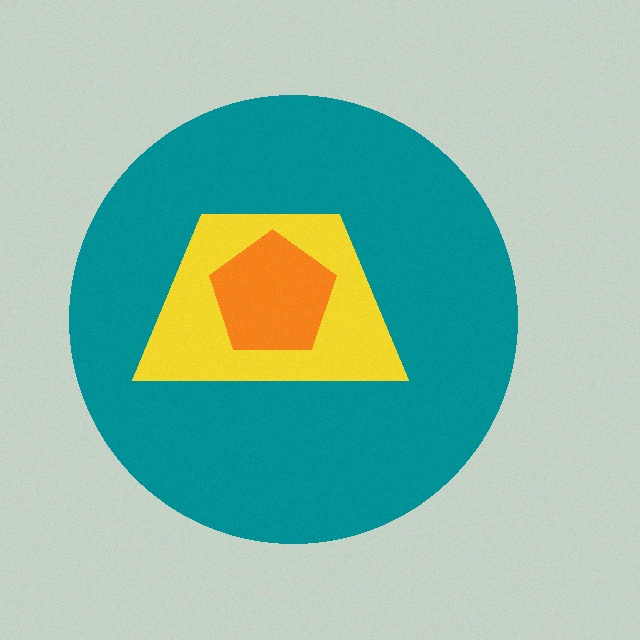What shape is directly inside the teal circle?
The yellow trapezoid.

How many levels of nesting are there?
3.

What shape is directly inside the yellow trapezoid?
The orange pentagon.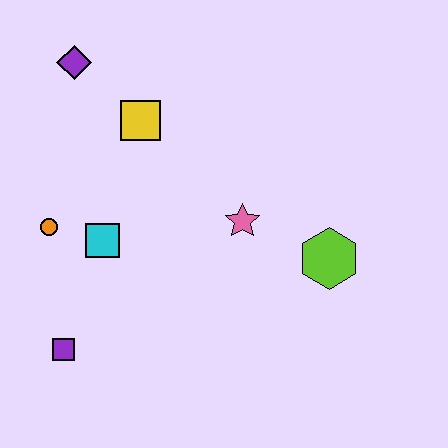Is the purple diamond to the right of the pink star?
No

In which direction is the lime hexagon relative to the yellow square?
The lime hexagon is to the right of the yellow square.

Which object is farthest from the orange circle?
The lime hexagon is farthest from the orange circle.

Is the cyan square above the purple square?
Yes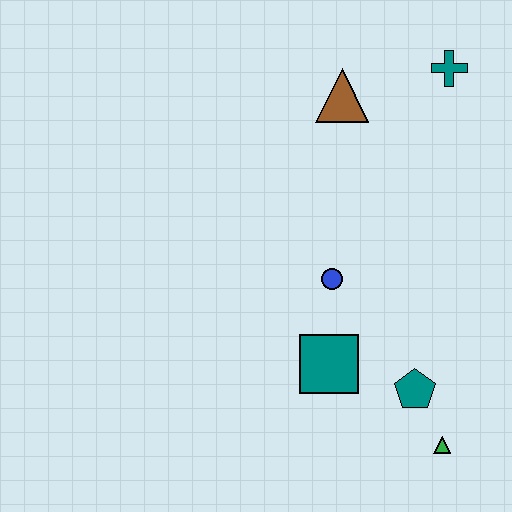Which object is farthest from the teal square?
The teal cross is farthest from the teal square.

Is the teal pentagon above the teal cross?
No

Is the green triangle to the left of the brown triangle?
No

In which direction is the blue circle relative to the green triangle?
The blue circle is above the green triangle.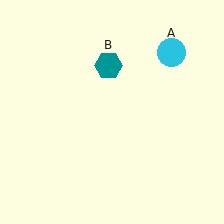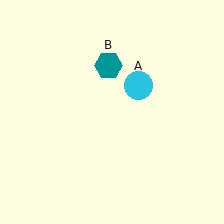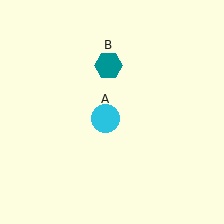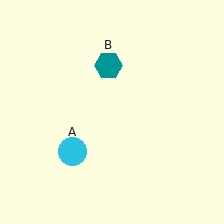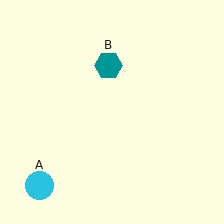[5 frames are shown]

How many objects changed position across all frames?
1 object changed position: cyan circle (object A).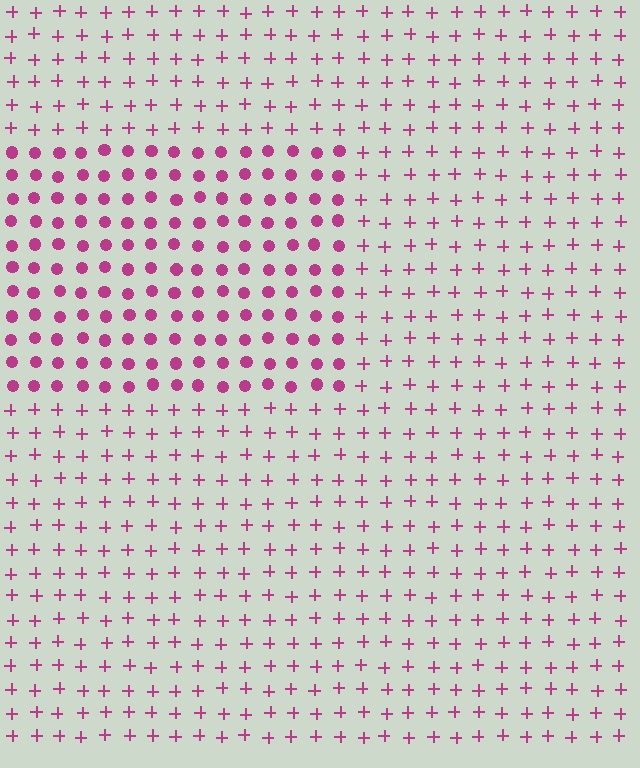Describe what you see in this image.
The image is filled with small magenta elements arranged in a uniform grid. A rectangle-shaped region contains circles, while the surrounding area contains plus signs. The boundary is defined purely by the change in element shape.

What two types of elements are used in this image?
The image uses circles inside the rectangle region and plus signs outside it.